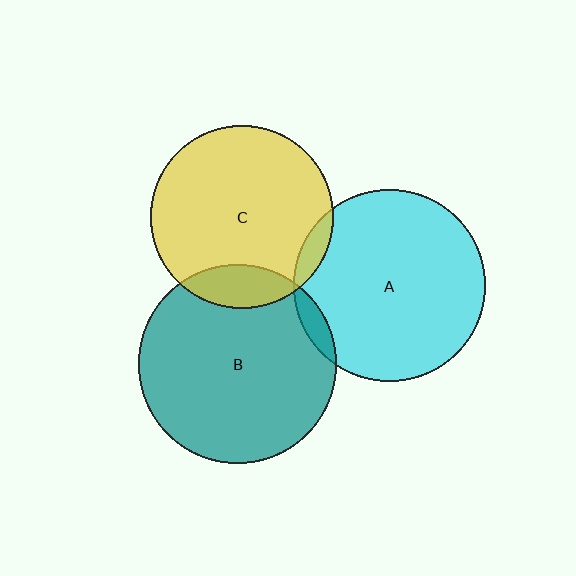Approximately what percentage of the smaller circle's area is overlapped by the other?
Approximately 15%.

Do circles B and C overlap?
Yes.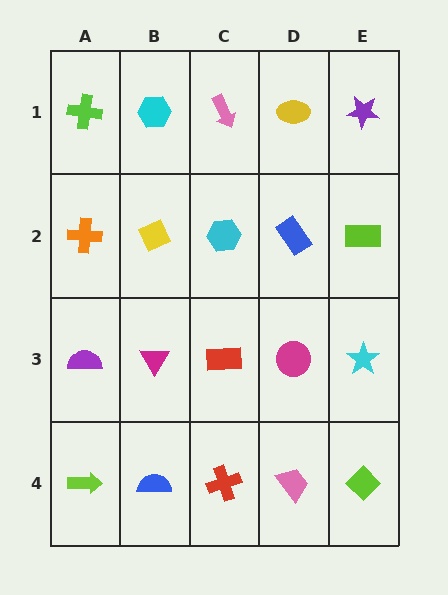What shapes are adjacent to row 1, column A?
An orange cross (row 2, column A), a cyan hexagon (row 1, column B).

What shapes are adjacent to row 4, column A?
A purple semicircle (row 3, column A), a blue semicircle (row 4, column B).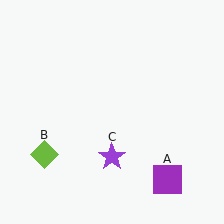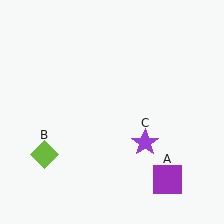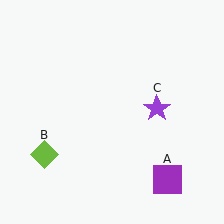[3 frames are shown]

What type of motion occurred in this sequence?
The purple star (object C) rotated counterclockwise around the center of the scene.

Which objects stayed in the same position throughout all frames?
Purple square (object A) and lime diamond (object B) remained stationary.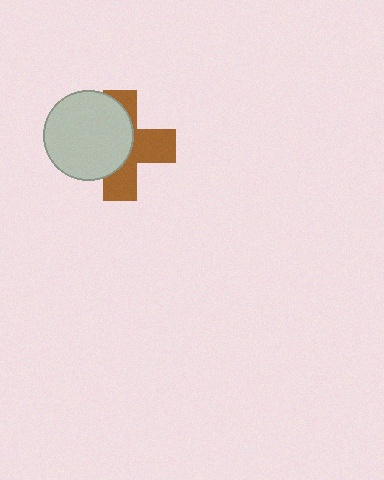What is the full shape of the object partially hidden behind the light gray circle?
The partially hidden object is a brown cross.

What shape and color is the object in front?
The object in front is a light gray circle.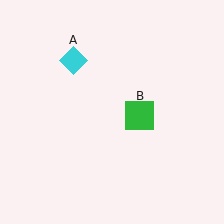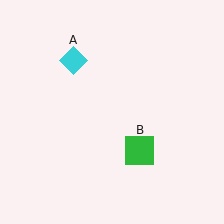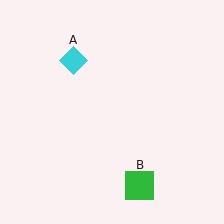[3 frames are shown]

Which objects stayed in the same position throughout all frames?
Cyan diamond (object A) remained stationary.